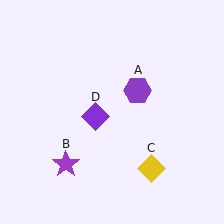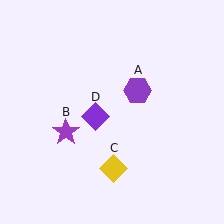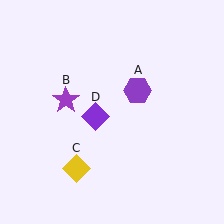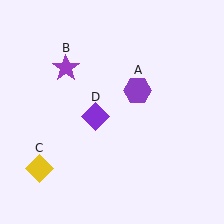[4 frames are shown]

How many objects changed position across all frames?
2 objects changed position: purple star (object B), yellow diamond (object C).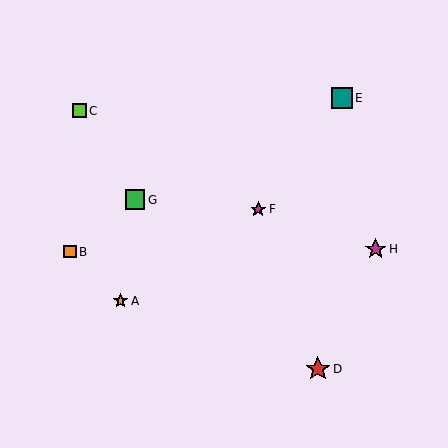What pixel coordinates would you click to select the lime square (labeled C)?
Click at (79, 111) to select the lime square C.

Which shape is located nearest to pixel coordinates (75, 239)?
The orange square (labeled B) at (70, 252) is nearest to that location.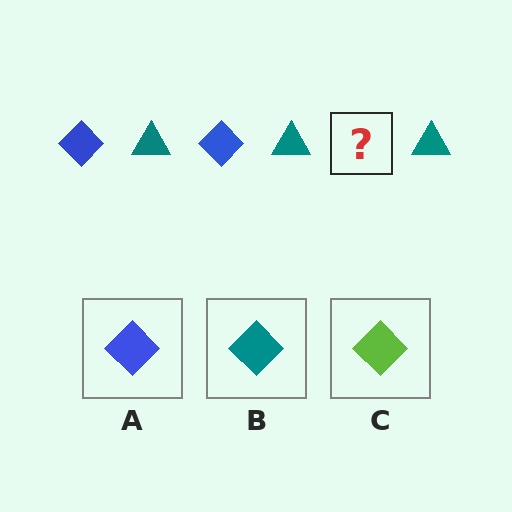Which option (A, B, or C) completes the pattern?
A.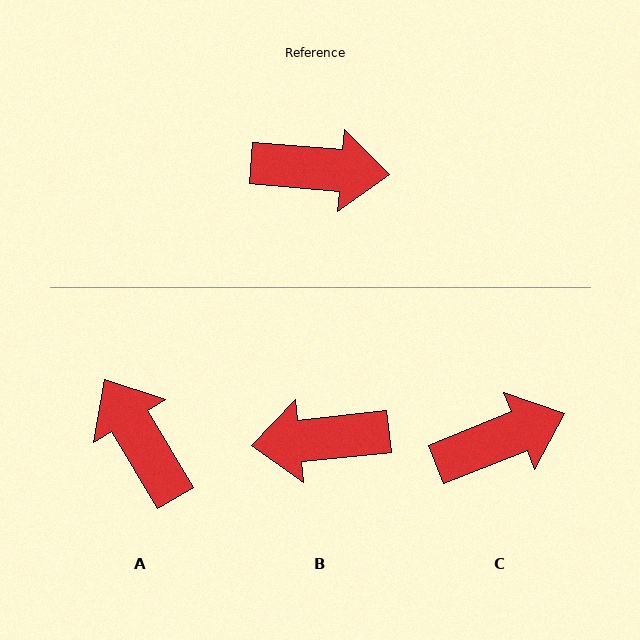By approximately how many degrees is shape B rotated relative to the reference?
Approximately 169 degrees clockwise.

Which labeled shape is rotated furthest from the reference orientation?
B, about 169 degrees away.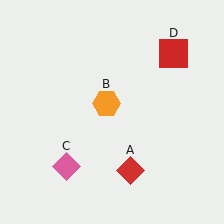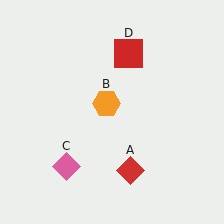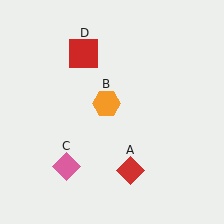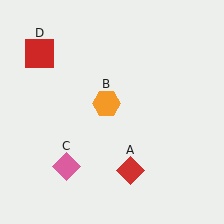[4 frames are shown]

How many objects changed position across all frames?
1 object changed position: red square (object D).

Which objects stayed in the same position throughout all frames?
Red diamond (object A) and orange hexagon (object B) and pink diamond (object C) remained stationary.